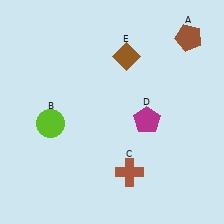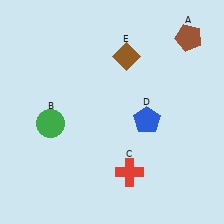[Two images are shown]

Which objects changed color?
B changed from lime to green. C changed from brown to red. D changed from magenta to blue.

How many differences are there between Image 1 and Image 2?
There are 3 differences between the two images.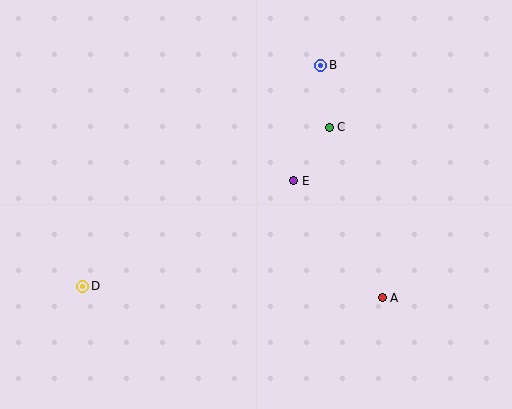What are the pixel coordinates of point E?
Point E is at (294, 181).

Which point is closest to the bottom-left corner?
Point D is closest to the bottom-left corner.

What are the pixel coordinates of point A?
Point A is at (382, 298).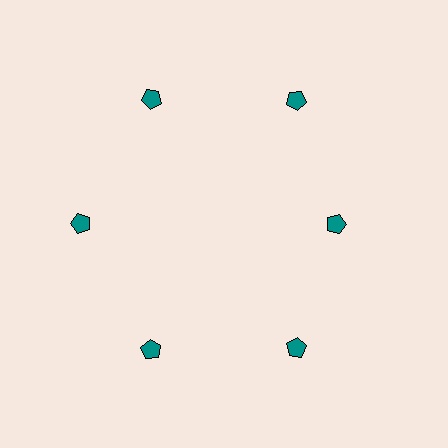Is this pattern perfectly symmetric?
No. The 6 teal pentagons are arranged in a ring, but one element near the 3 o'clock position is pulled inward toward the center, breaking the 6-fold rotational symmetry.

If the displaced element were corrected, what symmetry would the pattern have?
It would have 6-fold rotational symmetry — the pattern would map onto itself every 60 degrees.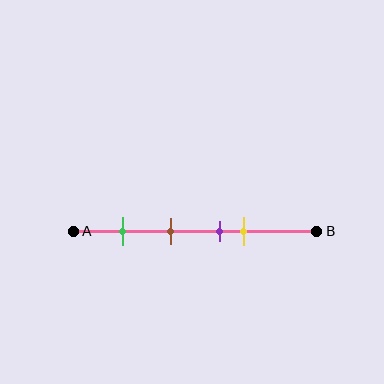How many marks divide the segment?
There are 4 marks dividing the segment.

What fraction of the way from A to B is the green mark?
The green mark is approximately 20% (0.2) of the way from A to B.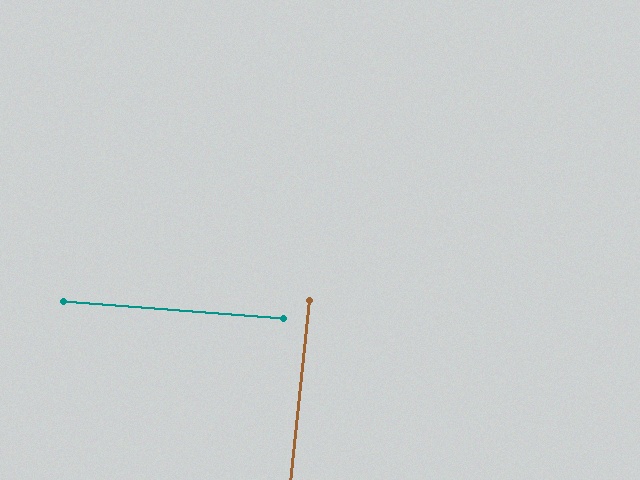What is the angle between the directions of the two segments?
Approximately 89 degrees.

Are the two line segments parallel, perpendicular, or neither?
Perpendicular — they meet at approximately 89°.